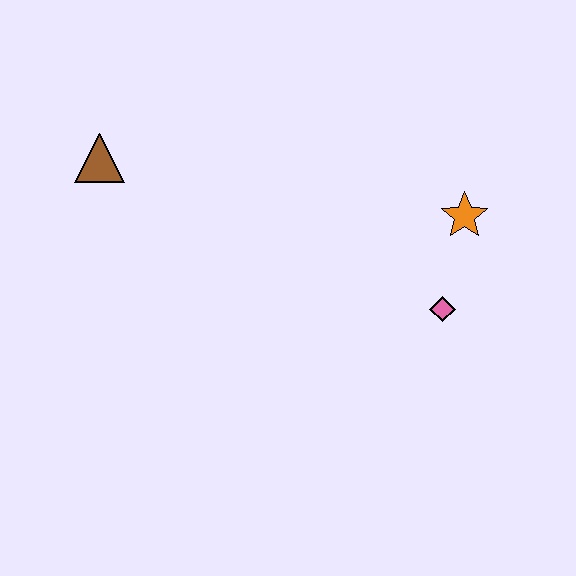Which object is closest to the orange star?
The pink diamond is closest to the orange star.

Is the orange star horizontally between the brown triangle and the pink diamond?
No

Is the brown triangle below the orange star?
No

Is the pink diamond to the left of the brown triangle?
No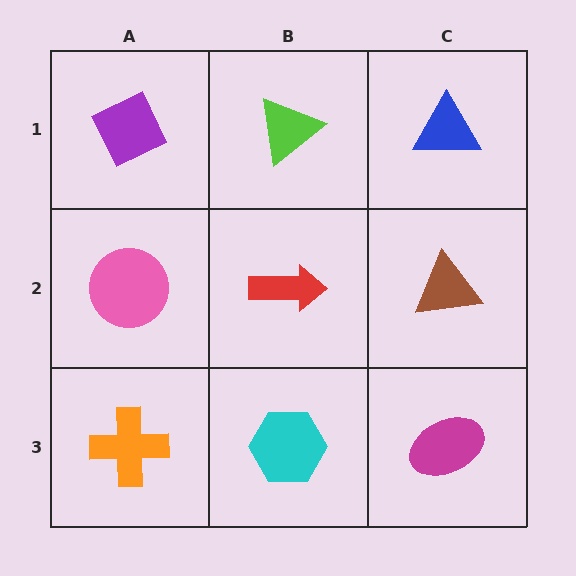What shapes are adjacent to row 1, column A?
A pink circle (row 2, column A), a lime triangle (row 1, column B).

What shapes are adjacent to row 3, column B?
A red arrow (row 2, column B), an orange cross (row 3, column A), a magenta ellipse (row 3, column C).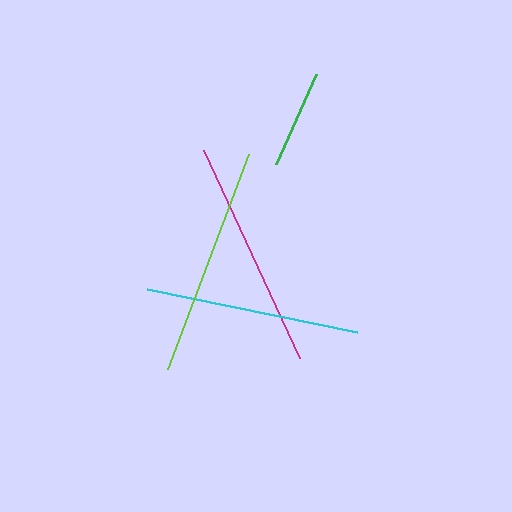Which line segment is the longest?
The lime line is the longest at approximately 231 pixels.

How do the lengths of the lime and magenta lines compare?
The lime and magenta lines are approximately the same length.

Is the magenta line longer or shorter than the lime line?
The lime line is longer than the magenta line.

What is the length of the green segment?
The green segment is approximately 99 pixels long.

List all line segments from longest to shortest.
From longest to shortest: lime, magenta, cyan, green.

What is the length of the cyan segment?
The cyan segment is approximately 214 pixels long.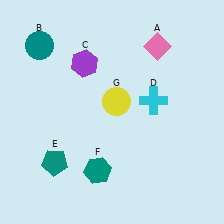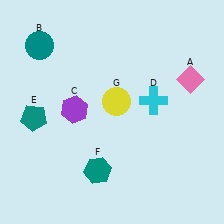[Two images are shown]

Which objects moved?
The objects that moved are: the pink diamond (A), the purple hexagon (C), the teal pentagon (E).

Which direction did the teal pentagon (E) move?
The teal pentagon (E) moved up.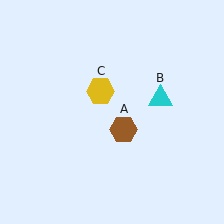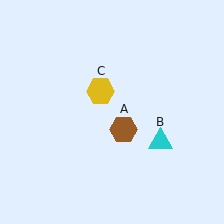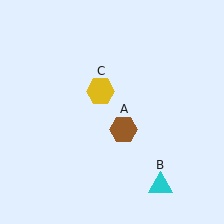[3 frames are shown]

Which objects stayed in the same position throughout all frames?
Brown hexagon (object A) and yellow hexagon (object C) remained stationary.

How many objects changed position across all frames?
1 object changed position: cyan triangle (object B).